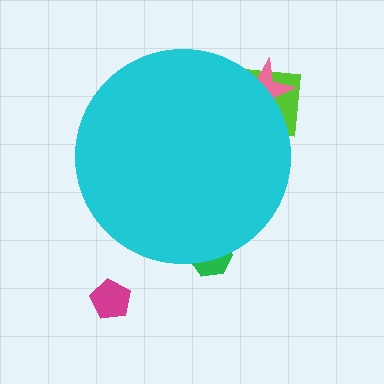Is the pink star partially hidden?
Yes, the pink star is partially hidden behind the cyan circle.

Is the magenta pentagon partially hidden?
No, the magenta pentagon is fully visible.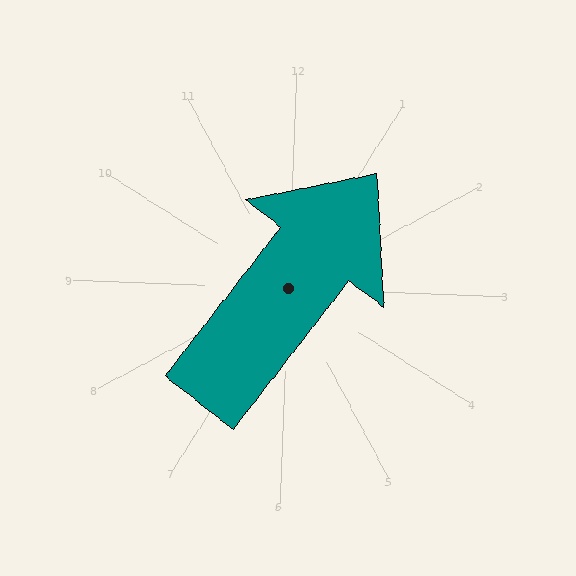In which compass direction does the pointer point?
Northeast.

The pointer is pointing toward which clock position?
Roughly 1 o'clock.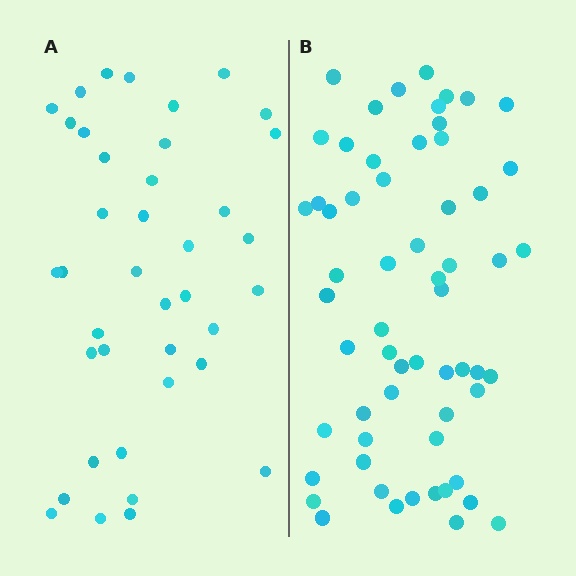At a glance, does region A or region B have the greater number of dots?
Region B (the right region) has more dots.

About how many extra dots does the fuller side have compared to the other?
Region B has approximately 20 more dots than region A.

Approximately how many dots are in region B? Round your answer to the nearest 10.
About 60 dots.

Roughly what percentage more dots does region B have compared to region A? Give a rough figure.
About 55% more.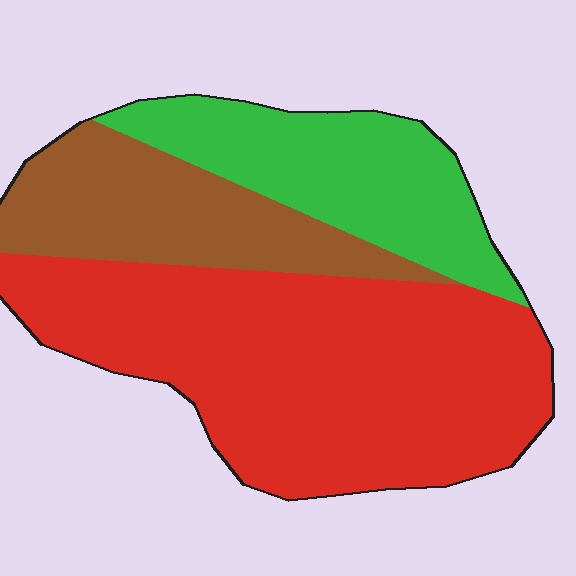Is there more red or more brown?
Red.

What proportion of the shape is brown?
Brown covers 22% of the shape.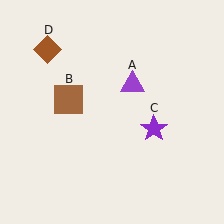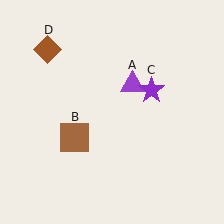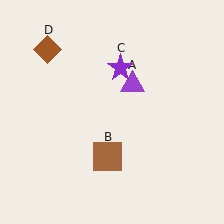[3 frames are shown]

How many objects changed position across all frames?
2 objects changed position: brown square (object B), purple star (object C).